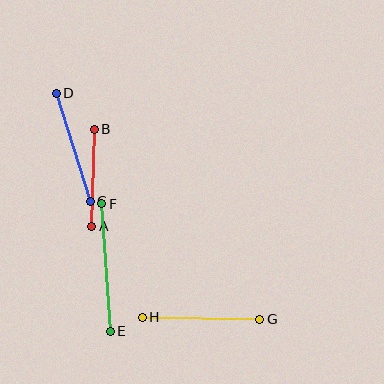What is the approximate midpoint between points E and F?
The midpoint is at approximately (106, 267) pixels.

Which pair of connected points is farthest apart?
Points E and F are farthest apart.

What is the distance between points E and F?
The distance is approximately 127 pixels.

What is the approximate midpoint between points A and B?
The midpoint is at approximately (93, 178) pixels.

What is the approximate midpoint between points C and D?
The midpoint is at approximately (73, 147) pixels.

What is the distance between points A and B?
The distance is approximately 97 pixels.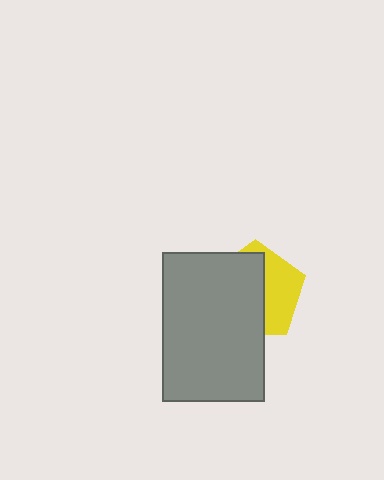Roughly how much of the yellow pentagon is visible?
A small part of it is visible (roughly 39%).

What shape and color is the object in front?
The object in front is a gray rectangle.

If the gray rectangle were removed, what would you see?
You would see the complete yellow pentagon.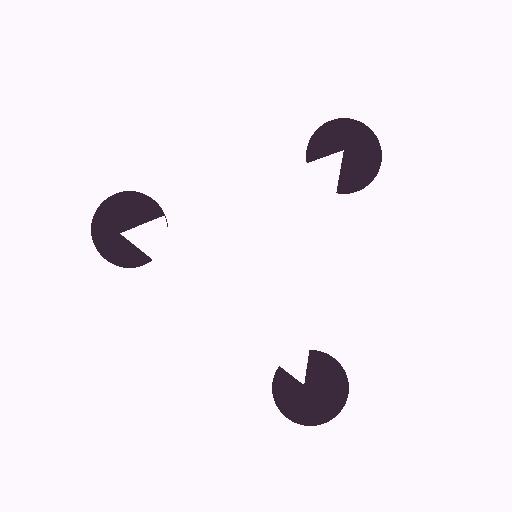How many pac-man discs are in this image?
There are 3 — one at each vertex of the illusory triangle.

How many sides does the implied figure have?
3 sides.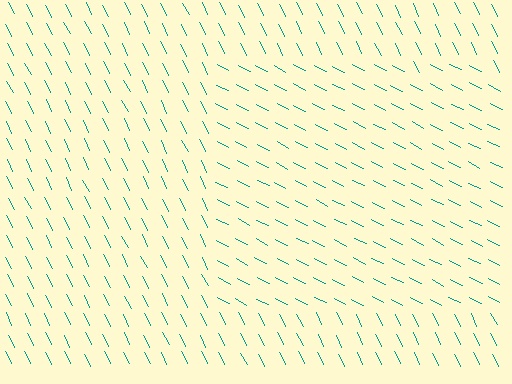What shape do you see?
I see a rectangle.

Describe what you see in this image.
The image is filled with small teal line segments. A rectangle region in the image has lines oriented differently from the surrounding lines, creating a visible texture boundary.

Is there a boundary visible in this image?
Yes, there is a texture boundary formed by a change in line orientation.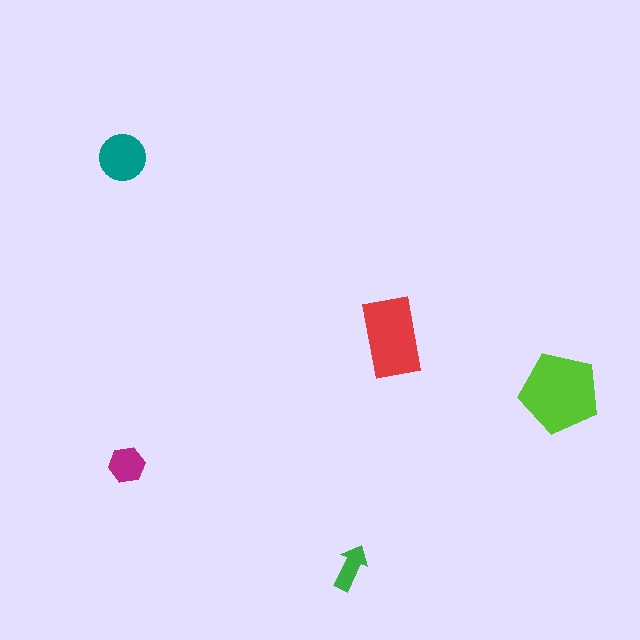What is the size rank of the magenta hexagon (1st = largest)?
4th.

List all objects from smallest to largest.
The green arrow, the magenta hexagon, the teal circle, the red rectangle, the lime pentagon.